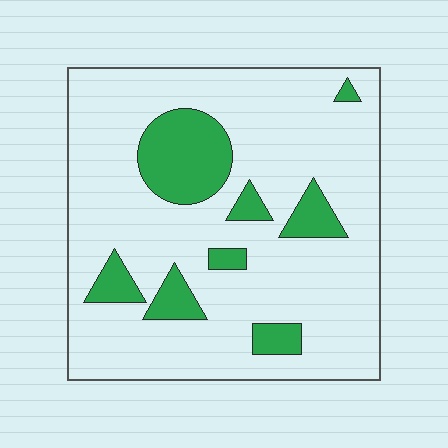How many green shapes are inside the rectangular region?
8.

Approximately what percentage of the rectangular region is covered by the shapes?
Approximately 15%.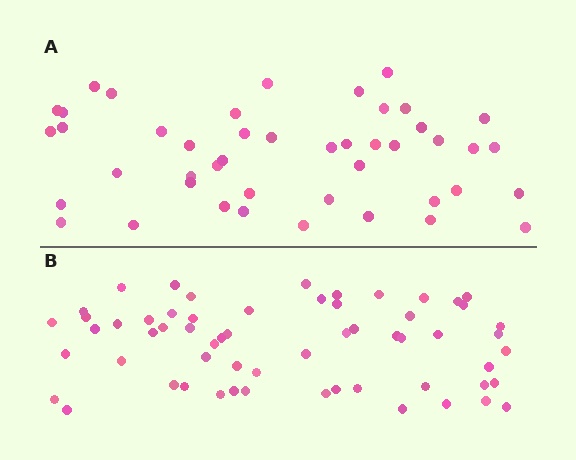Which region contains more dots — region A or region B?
Region B (the bottom region) has more dots.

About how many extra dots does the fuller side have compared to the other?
Region B has approximately 15 more dots than region A.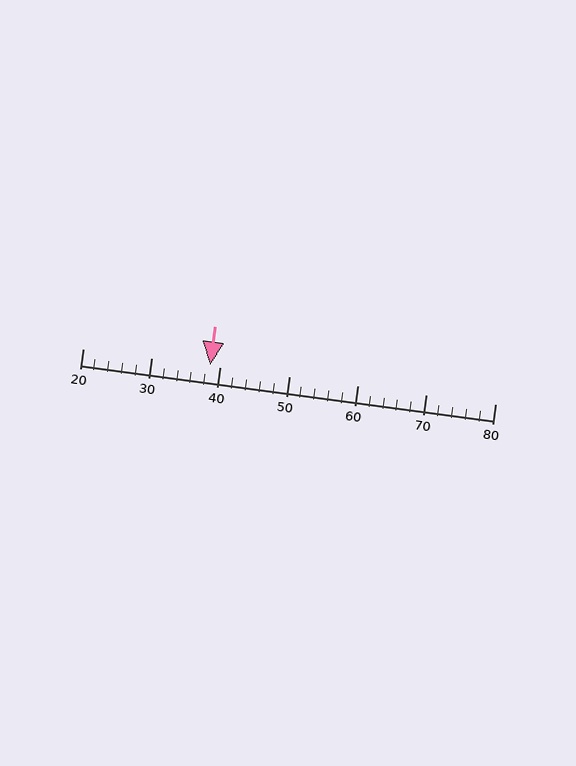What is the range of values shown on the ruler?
The ruler shows values from 20 to 80.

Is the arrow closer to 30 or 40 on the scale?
The arrow is closer to 40.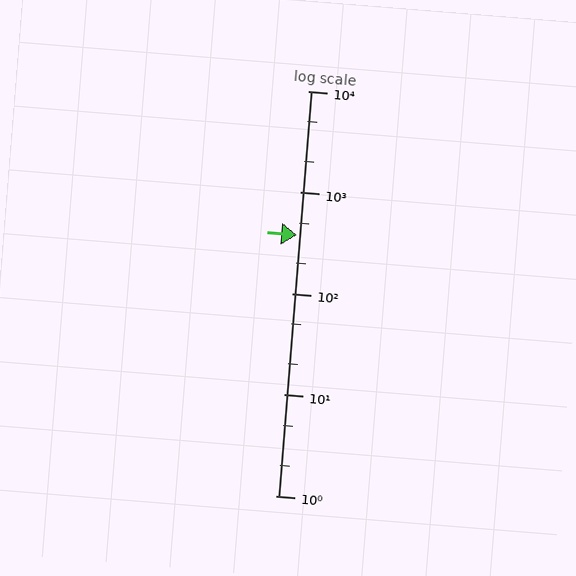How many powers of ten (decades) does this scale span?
The scale spans 4 decades, from 1 to 10000.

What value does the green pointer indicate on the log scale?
The pointer indicates approximately 380.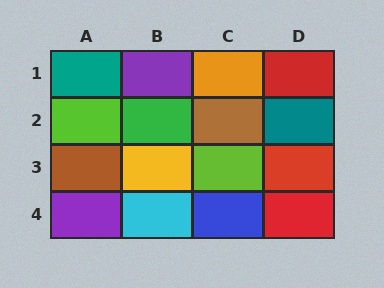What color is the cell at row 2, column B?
Green.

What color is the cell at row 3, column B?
Yellow.